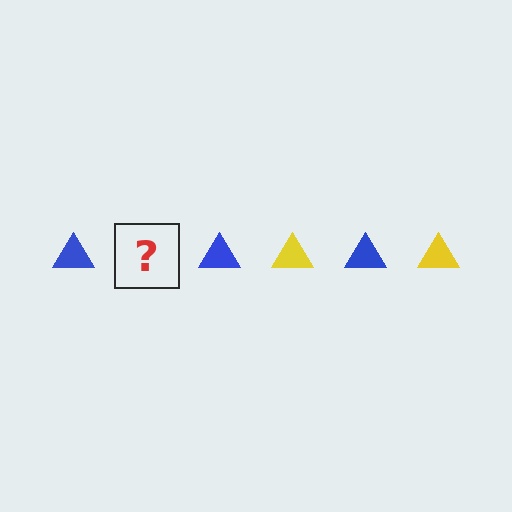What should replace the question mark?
The question mark should be replaced with a yellow triangle.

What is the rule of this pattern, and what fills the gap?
The rule is that the pattern cycles through blue, yellow triangles. The gap should be filled with a yellow triangle.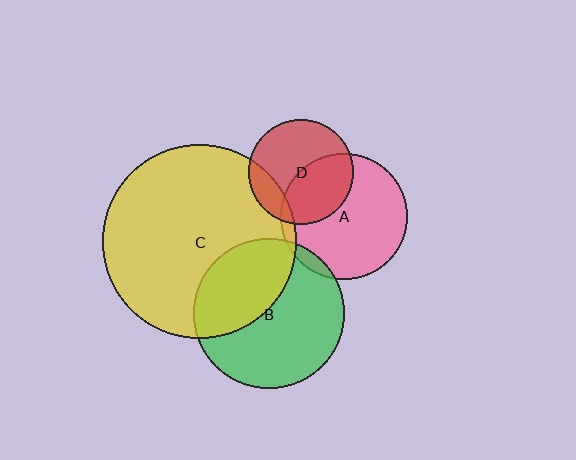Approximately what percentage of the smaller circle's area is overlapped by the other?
Approximately 5%.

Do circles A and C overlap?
Yes.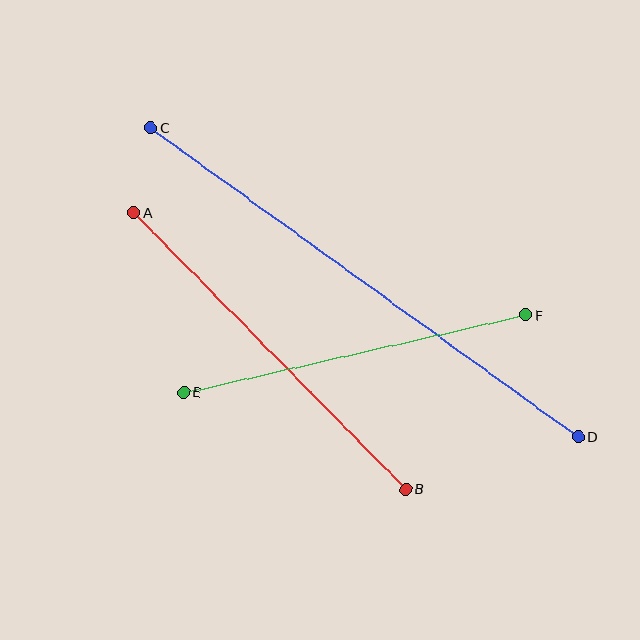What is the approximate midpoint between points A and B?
The midpoint is at approximately (270, 351) pixels.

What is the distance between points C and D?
The distance is approximately 527 pixels.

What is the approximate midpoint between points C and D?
The midpoint is at approximately (364, 282) pixels.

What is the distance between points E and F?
The distance is approximately 351 pixels.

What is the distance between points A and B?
The distance is approximately 387 pixels.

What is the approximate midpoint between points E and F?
The midpoint is at approximately (355, 354) pixels.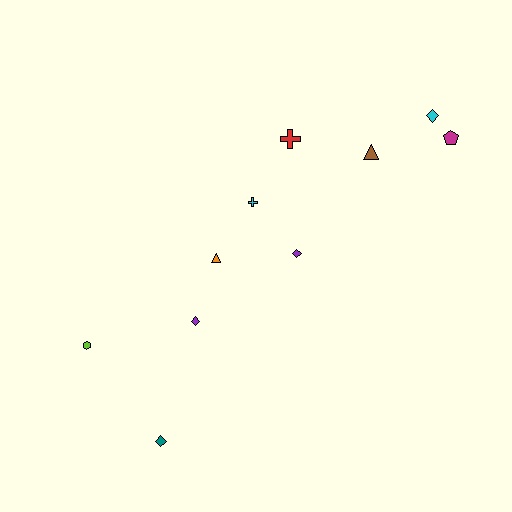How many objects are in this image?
There are 10 objects.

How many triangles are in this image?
There are 2 triangles.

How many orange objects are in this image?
There is 1 orange object.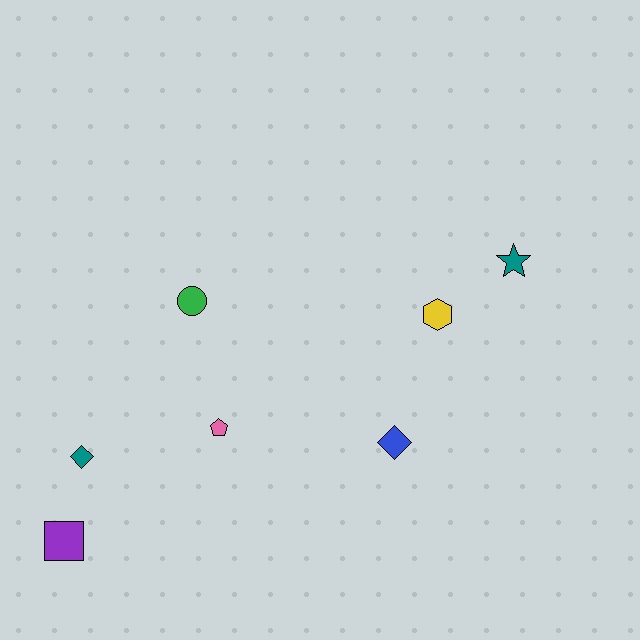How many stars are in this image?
There is 1 star.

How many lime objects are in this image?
There are no lime objects.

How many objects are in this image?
There are 7 objects.